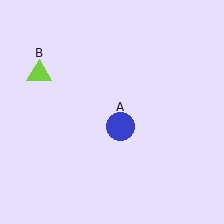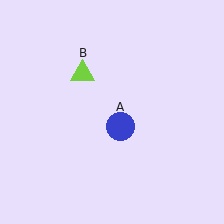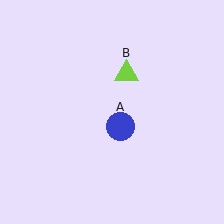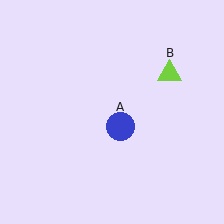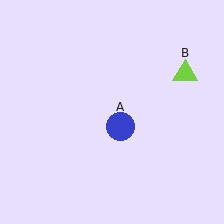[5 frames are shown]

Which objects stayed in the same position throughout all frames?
Blue circle (object A) remained stationary.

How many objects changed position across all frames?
1 object changed position: lime triangle (object B).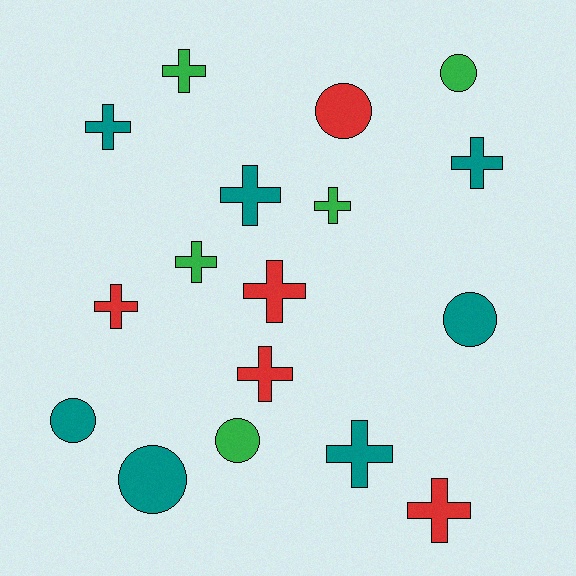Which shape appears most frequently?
Cross, with 11 objects.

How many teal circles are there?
There are 3 teal circles.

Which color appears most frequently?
Teal, with 7 objects.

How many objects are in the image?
There are 17 objects.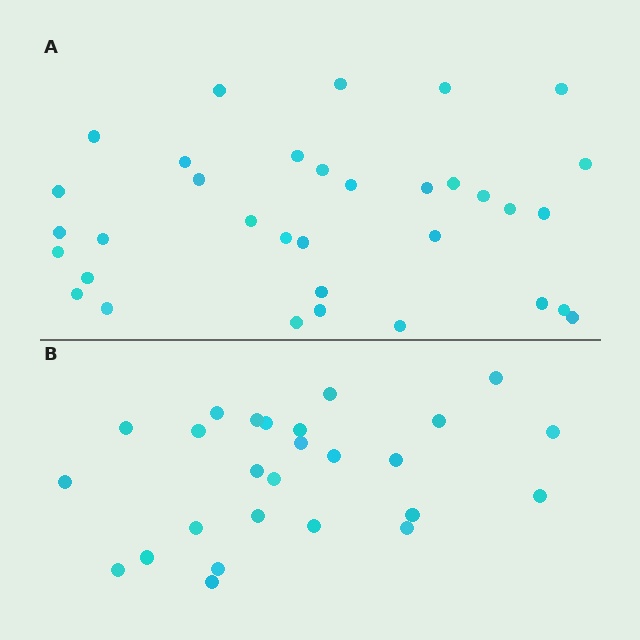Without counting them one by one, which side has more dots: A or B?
Region A (the top region) has more dots.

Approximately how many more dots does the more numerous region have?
Region A has roughly 8 or so more dots than region B.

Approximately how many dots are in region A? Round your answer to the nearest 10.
About 30 dots. (The exact count is 34, which rounds to 30.)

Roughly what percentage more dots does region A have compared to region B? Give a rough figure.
About 30% more.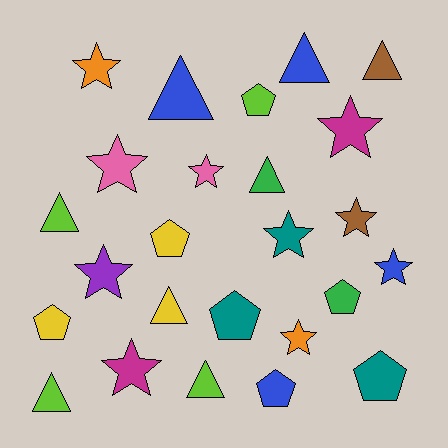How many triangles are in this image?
There are 8 triangles.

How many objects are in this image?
There are 25 objects.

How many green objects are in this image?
There are 2 green objects.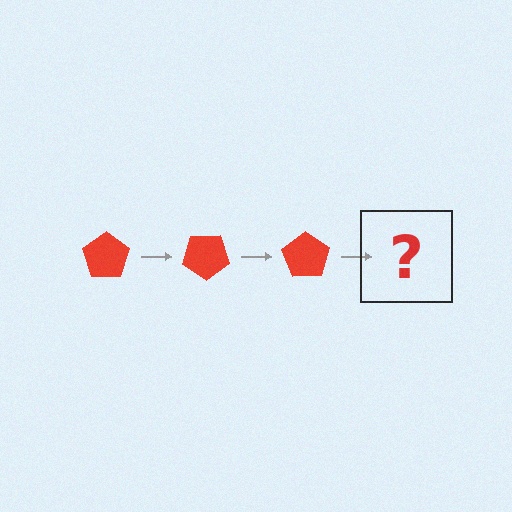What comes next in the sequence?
The next element should be a red pentagon rotated 105 degrees.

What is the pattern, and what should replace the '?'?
The pattern is that the pentagon rotates 35 degrees each step. The '?' should be a red pentagon rotated 105 degrees.